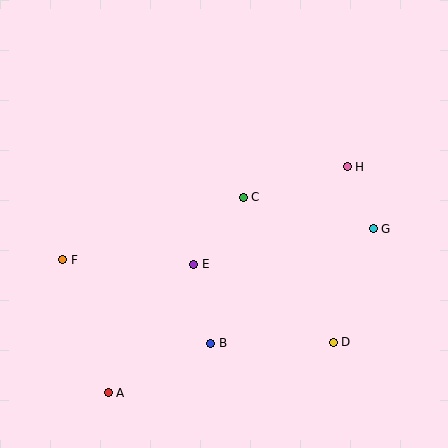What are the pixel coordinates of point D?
Point D is at (333, 342).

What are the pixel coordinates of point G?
Point G is at (373, 229).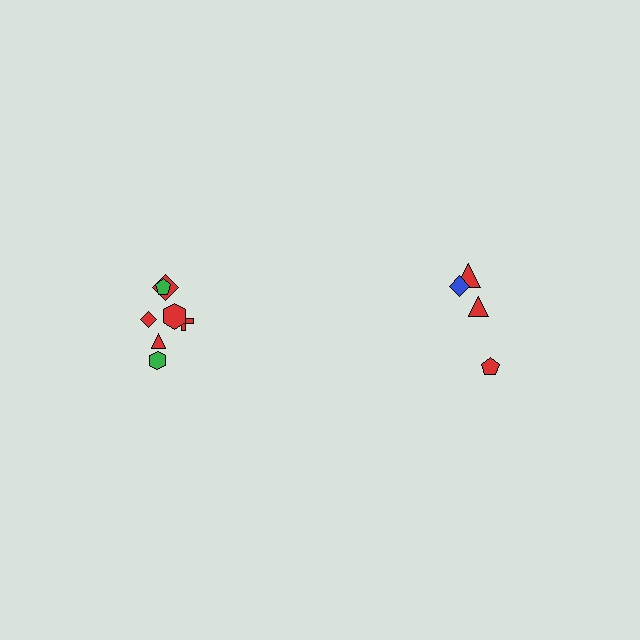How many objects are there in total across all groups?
There are 11 objects.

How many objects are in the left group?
There are 7 objects.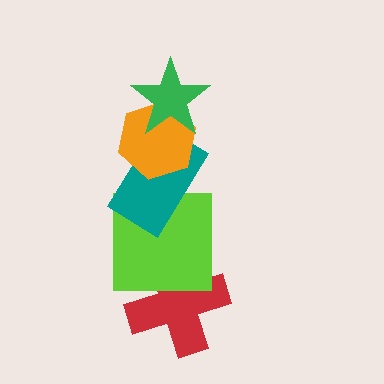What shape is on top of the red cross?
The lime square is on top of the red cross.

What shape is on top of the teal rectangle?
The orange hexagon is on top of the teal rectangle.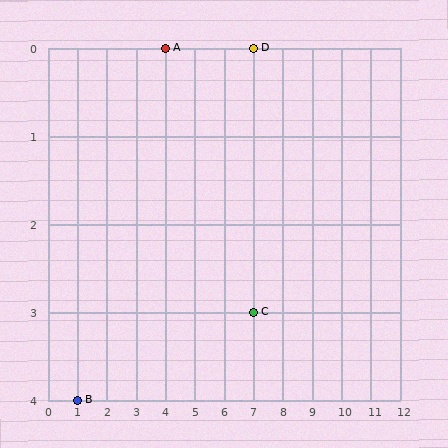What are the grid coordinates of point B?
Point B is at grid coordinates (1, 4).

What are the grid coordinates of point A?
Point A is at grid coordinates (4, 0).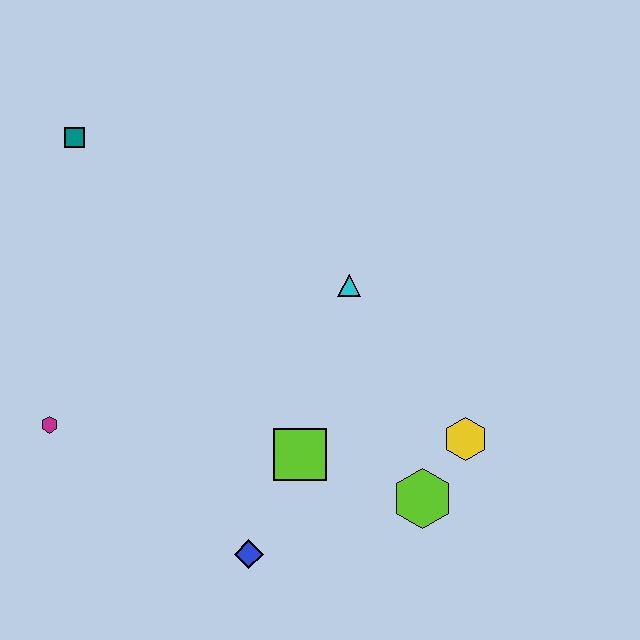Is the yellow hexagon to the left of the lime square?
No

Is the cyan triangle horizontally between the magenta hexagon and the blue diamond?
No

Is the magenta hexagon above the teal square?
No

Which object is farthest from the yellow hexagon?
The teal square is farthest from the yellow hexagon.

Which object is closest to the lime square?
The blue diamond is closest to the lime square.